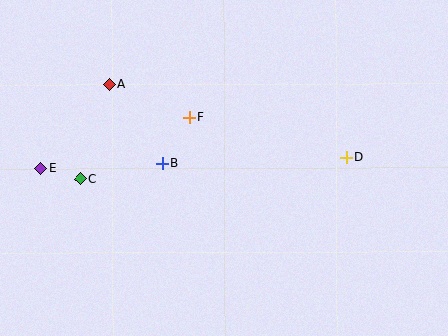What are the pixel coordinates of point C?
Point C is at (80, 179).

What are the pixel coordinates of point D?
Point D is at (346, 157).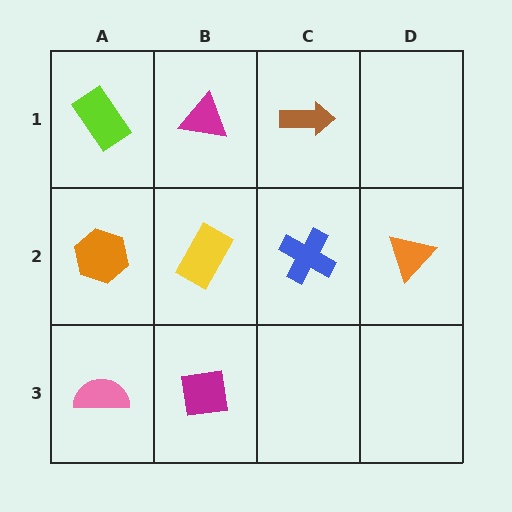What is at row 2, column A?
An orange hexagon.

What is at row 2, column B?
A yellow rectangle.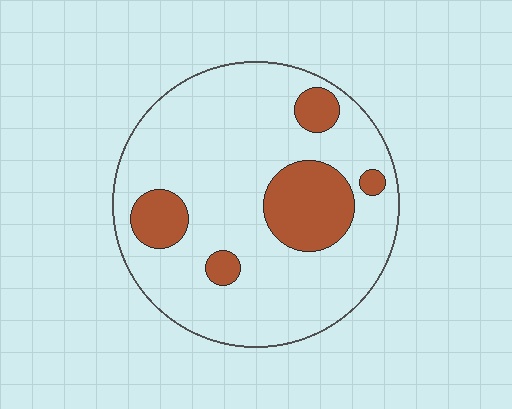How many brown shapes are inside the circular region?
5.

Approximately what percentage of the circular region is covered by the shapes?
Approximately 20%.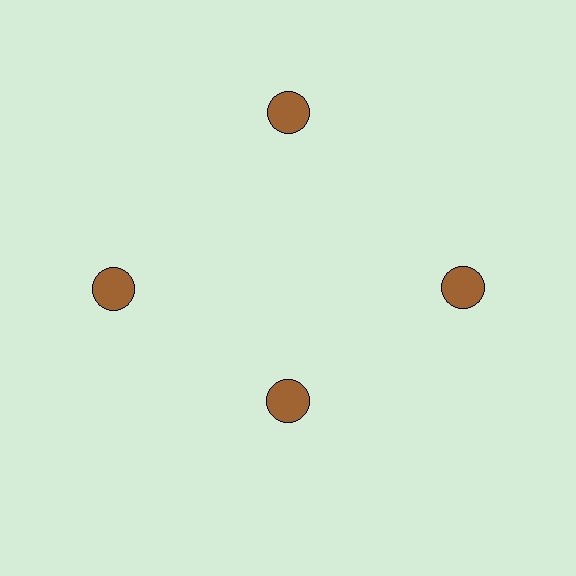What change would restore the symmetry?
The symmetry would be restored by moving it outward, back onto the ring so that all 4 circles sit at equal angles and equal distance from the center.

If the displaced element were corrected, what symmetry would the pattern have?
It would have 4-fold rotational symmetry — the pattern would map onto itself every 90 degrees.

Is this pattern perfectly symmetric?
No. The 4 brown circles are arranged in a ring, but one element near the 6 o'clock position is pulled inward toward the center, breaking the 4-fold rotational symmetry.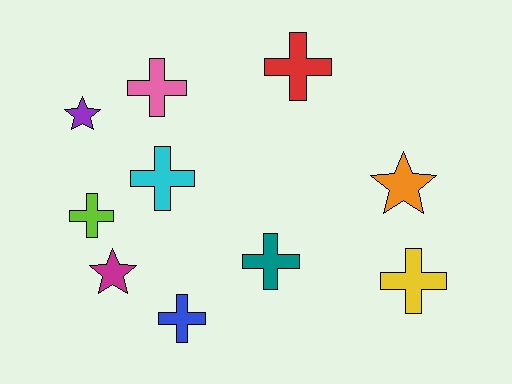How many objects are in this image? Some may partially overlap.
There are 10 objects.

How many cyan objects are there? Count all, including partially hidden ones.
There is 1 cyan object.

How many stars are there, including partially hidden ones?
There are 3 stars.